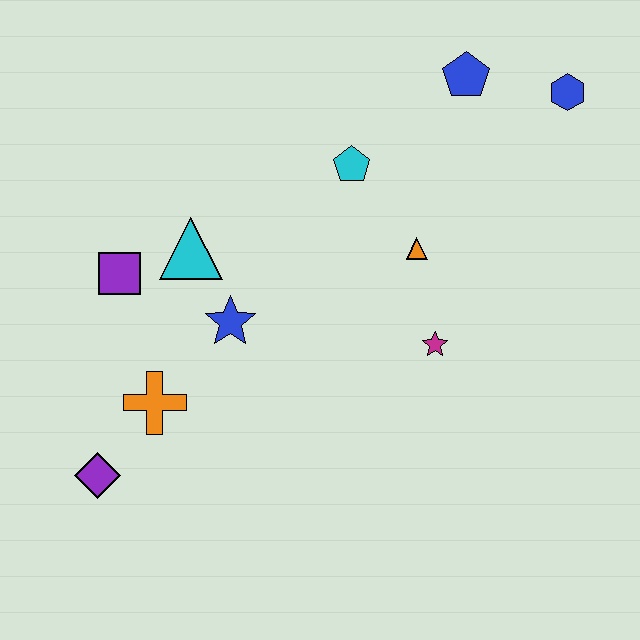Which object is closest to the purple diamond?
The orange cross is closest to the purple diamond.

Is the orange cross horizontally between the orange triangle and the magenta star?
No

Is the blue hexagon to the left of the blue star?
No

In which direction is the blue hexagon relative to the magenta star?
The blue hexagon is above the magenta star.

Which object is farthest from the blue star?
The blue hexagon is farthest from the blue star.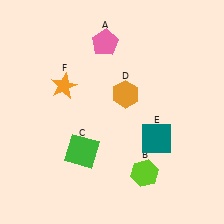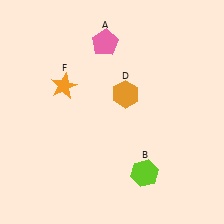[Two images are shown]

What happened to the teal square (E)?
The teal square (E) was removed in Image 2. It was in the bottom-right area of Image 1.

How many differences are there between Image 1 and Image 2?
There are 2 differences between the two images.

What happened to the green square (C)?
The green square (C) was removed in Image 2. It was in the bottom-left area of Image 1.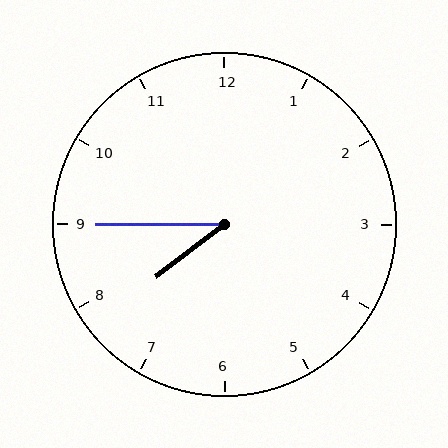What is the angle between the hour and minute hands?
Approximately 38 degrees.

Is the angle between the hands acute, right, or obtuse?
It is acute.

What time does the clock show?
7:45.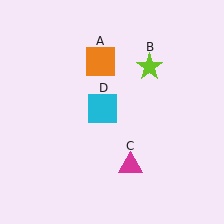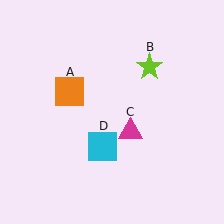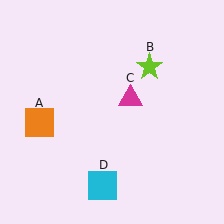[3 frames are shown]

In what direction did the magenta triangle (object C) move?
The magenta triangle (object C) moved up.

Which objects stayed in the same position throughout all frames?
Lime star (object B) remained stationary.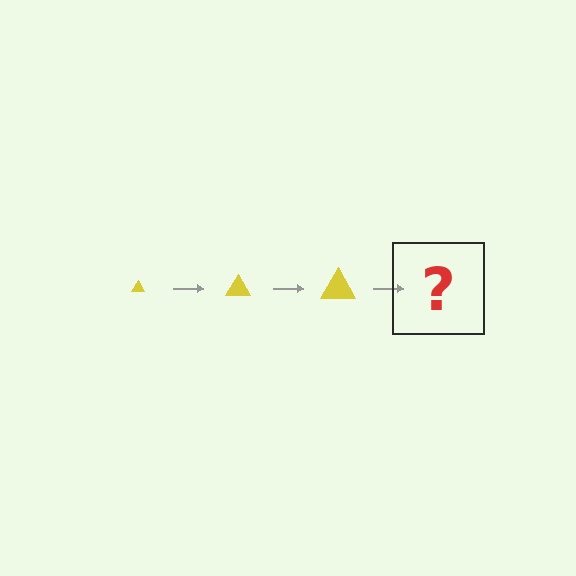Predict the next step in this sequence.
The next step is a yellow triangle, larger than the previous one.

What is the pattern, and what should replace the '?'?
The pattern is that the triangle gets progressively larger each step. The '?' should be a yellow triangle, larger than the previous one.